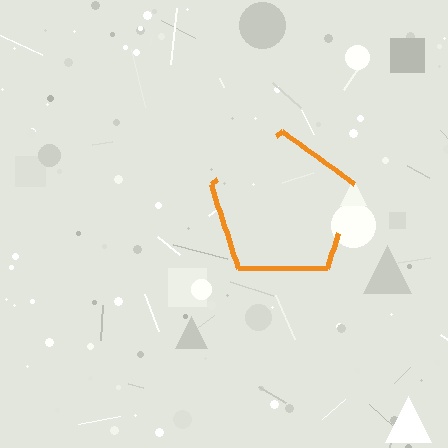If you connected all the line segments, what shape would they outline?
They would outline a pentagon.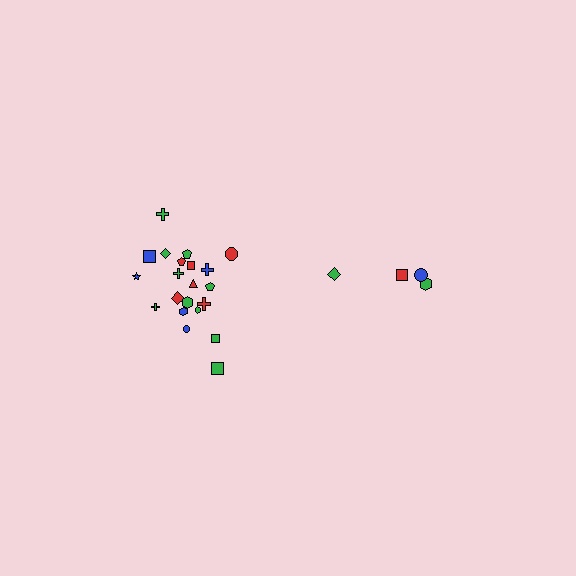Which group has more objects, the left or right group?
The left group.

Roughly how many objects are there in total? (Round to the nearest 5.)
Roughly 25 objects in total.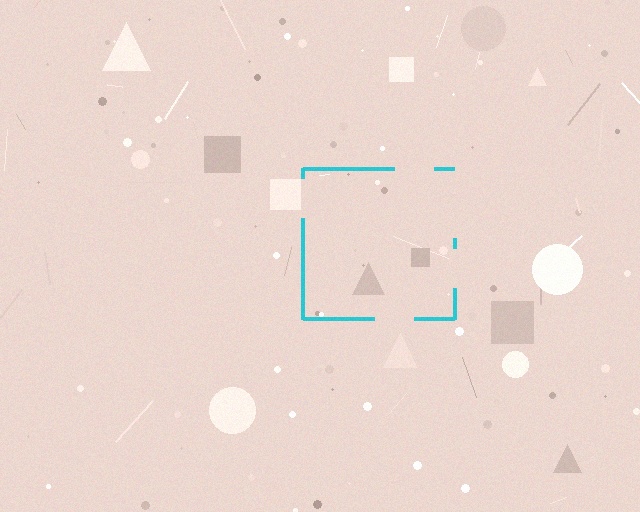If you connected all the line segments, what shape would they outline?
They would outline a square.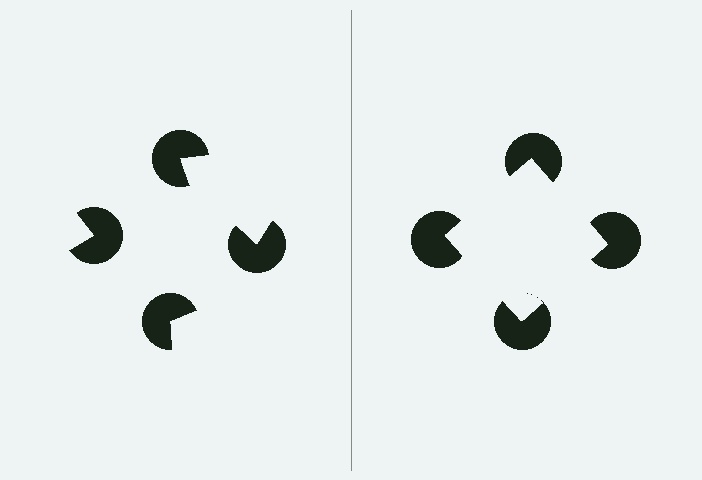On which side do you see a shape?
An illusory square appears on the right side. On the left side the wedge cuts are rotated, so no coherent shape forms.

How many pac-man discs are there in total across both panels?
8 — 4 on each side.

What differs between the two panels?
The pac-man discs are positioned identically on both sides; only the wedge orientations differ. On the right they align to a square; on the left they are misaligned.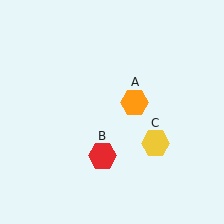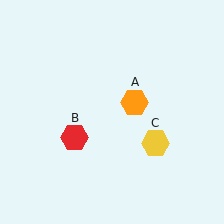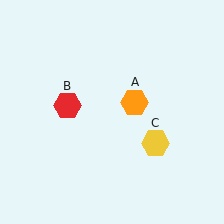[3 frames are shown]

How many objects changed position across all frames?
1 object changed position: red hexagon (object B).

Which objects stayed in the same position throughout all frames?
Orange hexagon (object A) and yellow hexagon (object C) remained stationary.